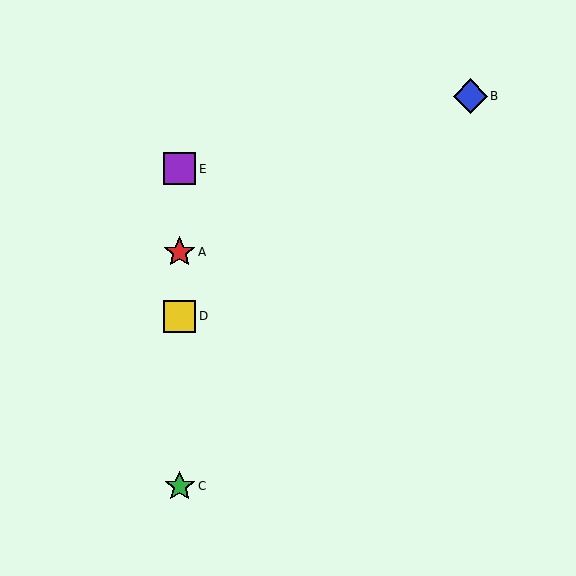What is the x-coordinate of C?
Object C is at x≈180.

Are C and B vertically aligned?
No, C is at x≈180 and B is at x≈470.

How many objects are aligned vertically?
4 objects (A, C, D, E) are aligned vertically.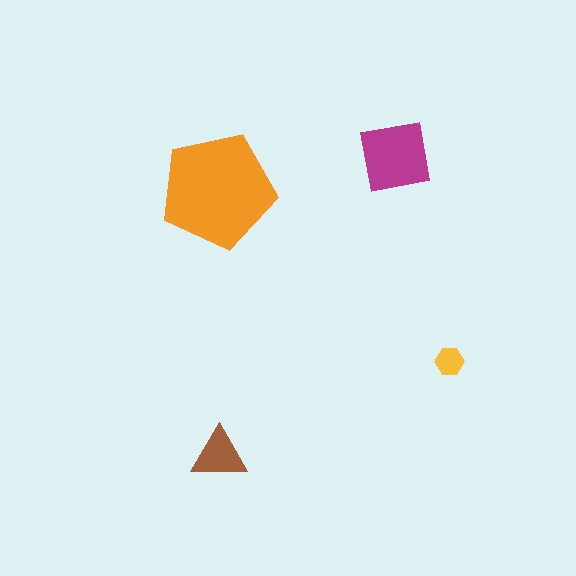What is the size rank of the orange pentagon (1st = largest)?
1st.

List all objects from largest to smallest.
The orange pentagon, the magenta square, the brown triangle, the yellow hexagon.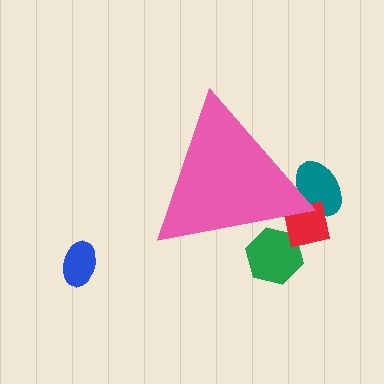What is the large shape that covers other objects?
A pink triangle.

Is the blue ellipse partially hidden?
No, the blue ellipse is fully visible.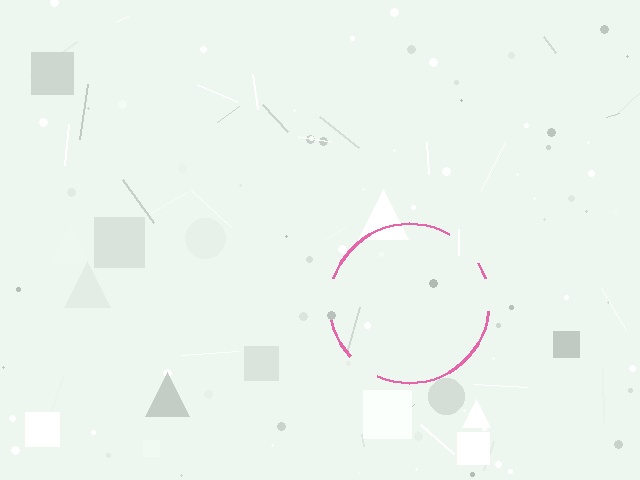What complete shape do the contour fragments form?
The contour fragments form a circle.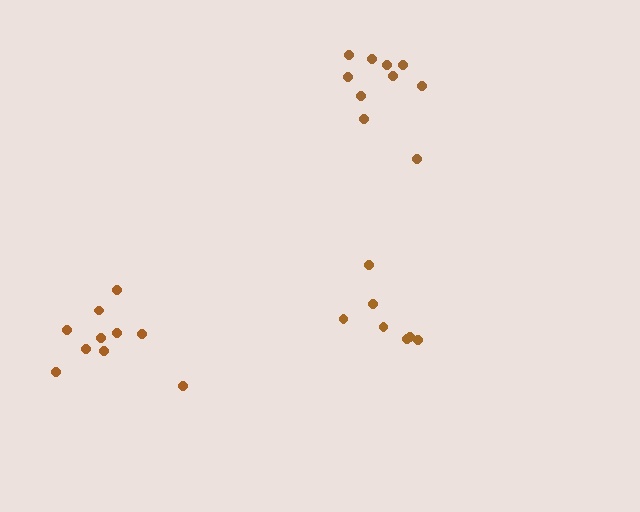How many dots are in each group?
Group 1: 7 dots, Group 2: 10 dots, Group 3: 10 dots (27 total).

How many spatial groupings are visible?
There are 3 spatial groupings.